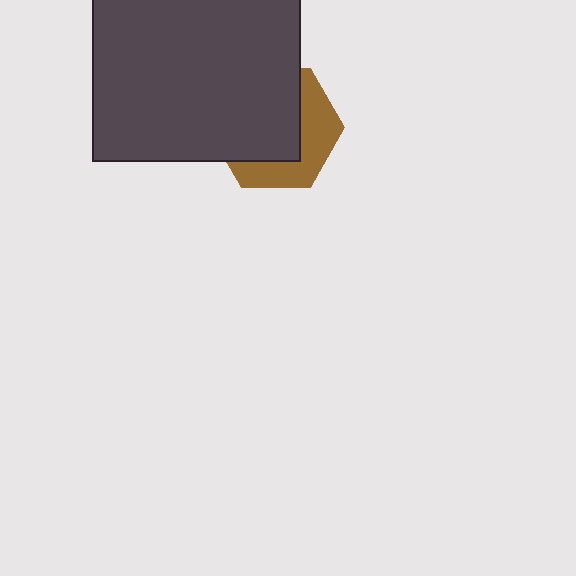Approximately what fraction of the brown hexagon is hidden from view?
Roughly 61% of the brown hexagon is hidden behind the dark gray square.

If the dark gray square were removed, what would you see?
You would see the complete brown hexagon.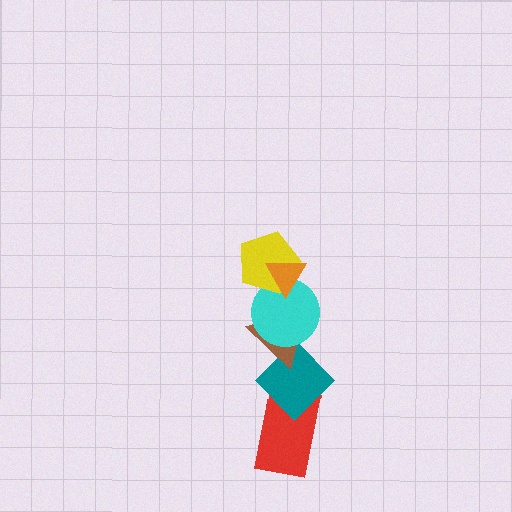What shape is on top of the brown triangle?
The cyan circle is on top of the brown triangle.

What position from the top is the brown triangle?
The brown triangle is 4th from the top.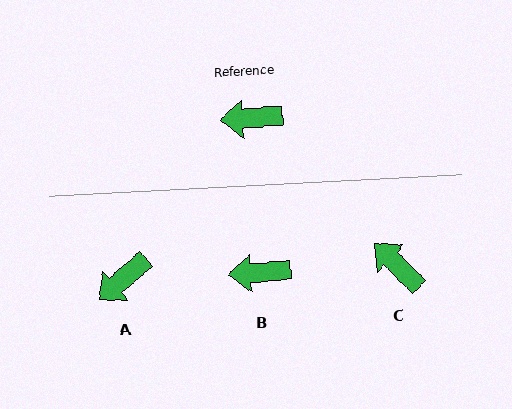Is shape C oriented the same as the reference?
No, it is off by about 50 degrees.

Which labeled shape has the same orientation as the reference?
B.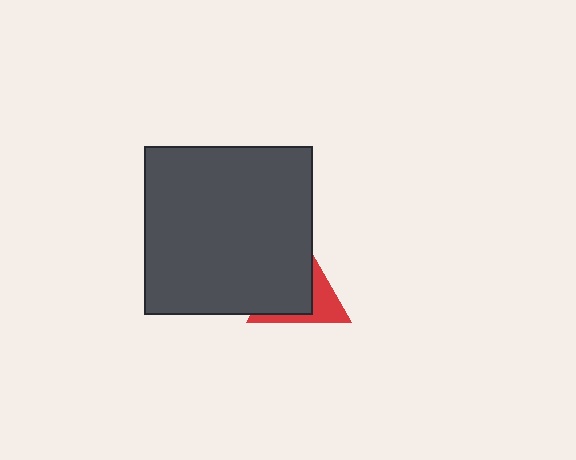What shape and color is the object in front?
The object in front is a dark gray square.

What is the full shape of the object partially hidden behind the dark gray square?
The partially hidden object is a red triangle.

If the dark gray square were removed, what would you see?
You would see the complete red triangle.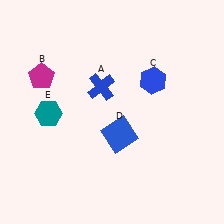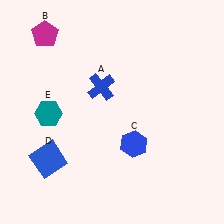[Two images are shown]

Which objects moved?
The objects that moved are: the magenta pentagon (B), the blue hexagon (C), the blue square (D).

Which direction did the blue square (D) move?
The blue square (D) moved left.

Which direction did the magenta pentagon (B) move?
The magenta pentagon (B) moved up.